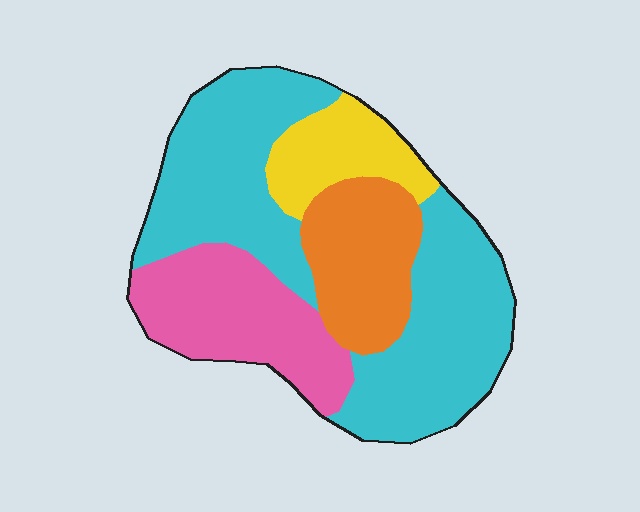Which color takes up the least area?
Yellow, at roughly 10%.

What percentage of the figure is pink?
Pink takes up less than a quarter of the figure.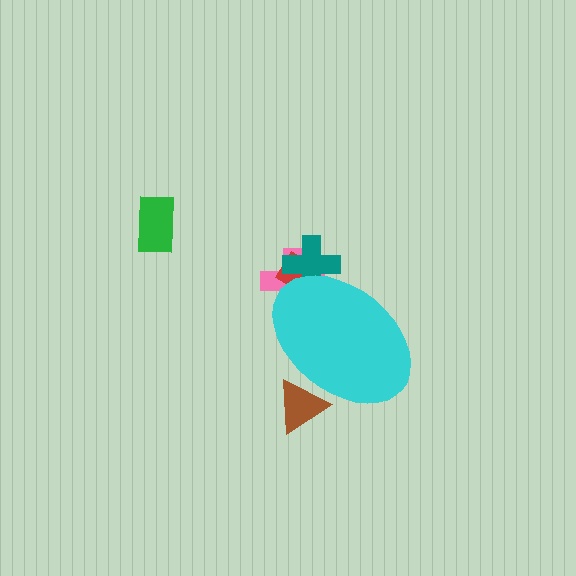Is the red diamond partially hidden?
Yes, the red diamond is partially hidden behind the cyan ellipse.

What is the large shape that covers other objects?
A cyan ellipse.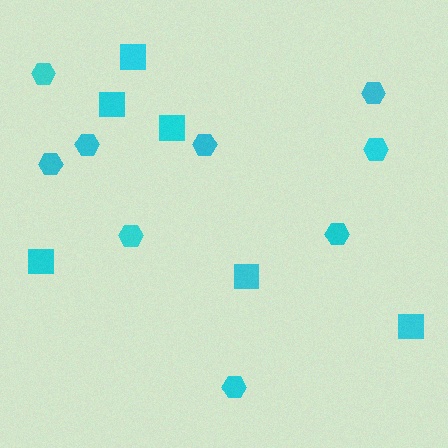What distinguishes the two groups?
There are 2 groups: one group of squares (6) and one group of hexagons (9).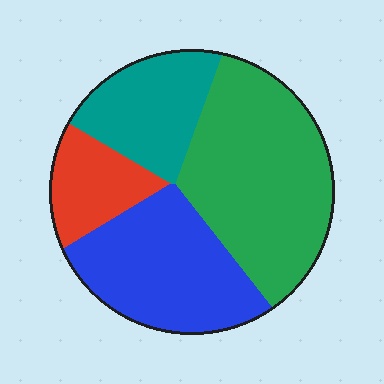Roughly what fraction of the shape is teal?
Teal covers 19% of the shape.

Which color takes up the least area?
Red, at roughly 15%.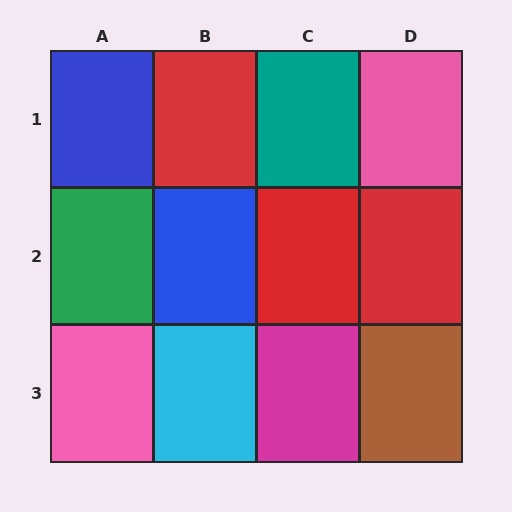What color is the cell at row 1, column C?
Teal.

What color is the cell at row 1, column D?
Pink.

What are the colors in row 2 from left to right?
Green, blue, red, red.